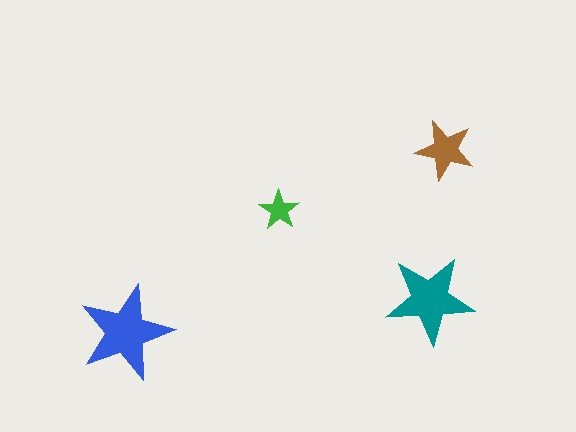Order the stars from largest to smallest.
the blue one, the teal one, the brown one, the green one.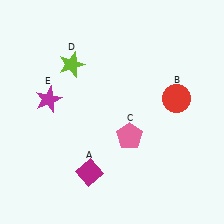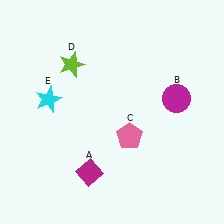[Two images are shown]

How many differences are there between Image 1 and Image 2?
There are 2 differences between the two images.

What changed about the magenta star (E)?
In Image 1, E is magenta. In Image 2, it changed to cyan.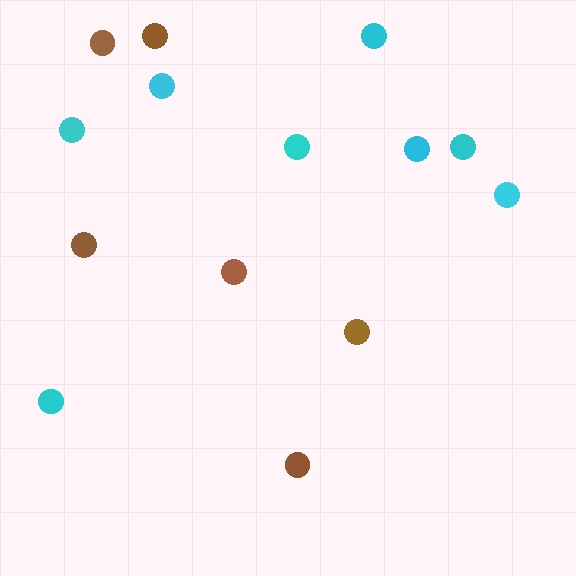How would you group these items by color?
There are 2 groups: one group of cyan circles (8) and one group of brown circles (6).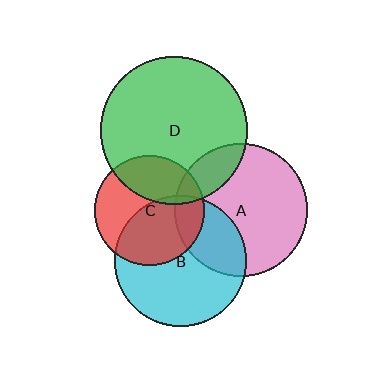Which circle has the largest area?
Circle D (green).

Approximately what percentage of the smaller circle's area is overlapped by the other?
Approximately 5%.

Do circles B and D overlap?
Yes.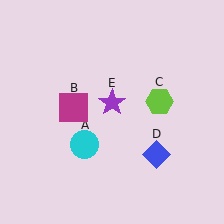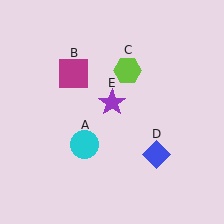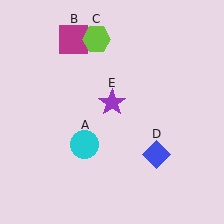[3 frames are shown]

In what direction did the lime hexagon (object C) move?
The lime hexagon (object C) moved up and to the left.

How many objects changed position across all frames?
2 objects changed position: magenta square (object B), lime hexagon (object C).